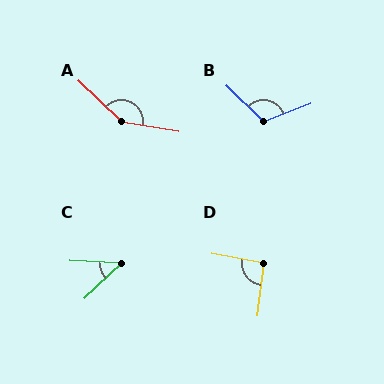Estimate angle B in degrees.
Approximately 115 degrees.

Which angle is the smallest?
C, at approximately 46 degrees.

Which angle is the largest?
A, at approximately 146 degrees.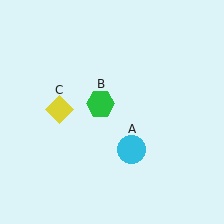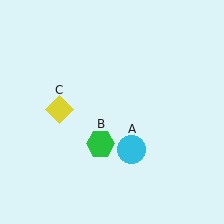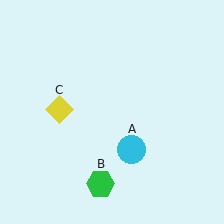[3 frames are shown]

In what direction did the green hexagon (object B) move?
The green hexagon (object B) moved down.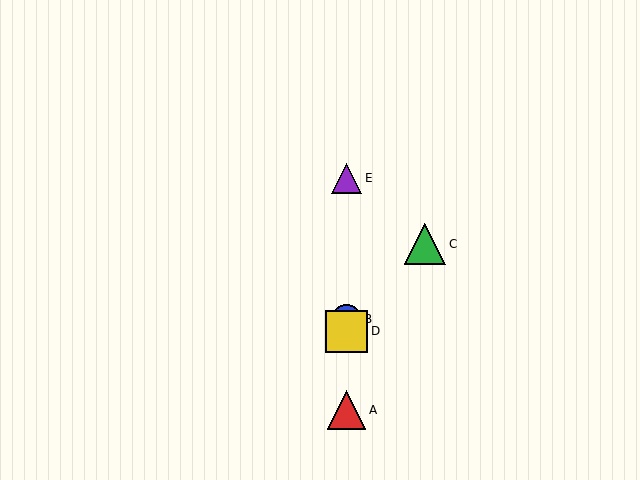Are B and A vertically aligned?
Yes, both are at x≈346.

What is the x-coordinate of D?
Object D is at x≈346.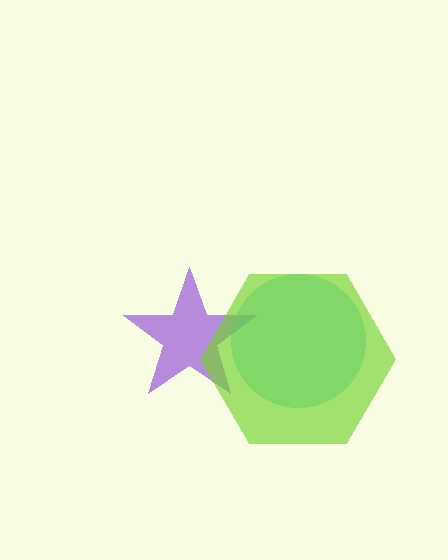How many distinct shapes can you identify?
There are 3 distinct shapes: a purple star, a cyan circle, a lime hexagon.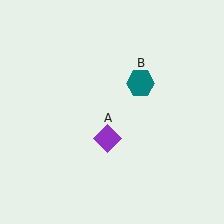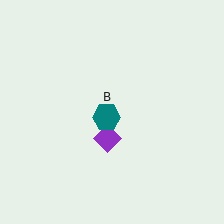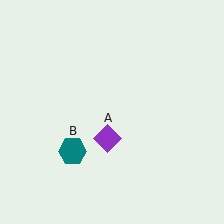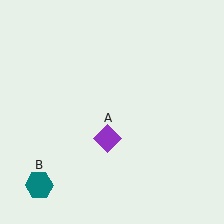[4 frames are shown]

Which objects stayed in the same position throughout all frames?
Purple diamond (object A) remained stationary.